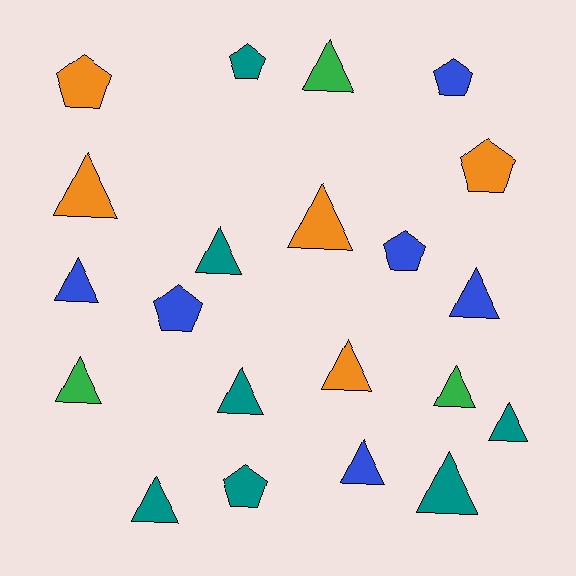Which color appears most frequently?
Teal, with 7 objects.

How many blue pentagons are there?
There are 3 blue pentagons.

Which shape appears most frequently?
Triangle, with 14 objects.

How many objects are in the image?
There are 21 objects.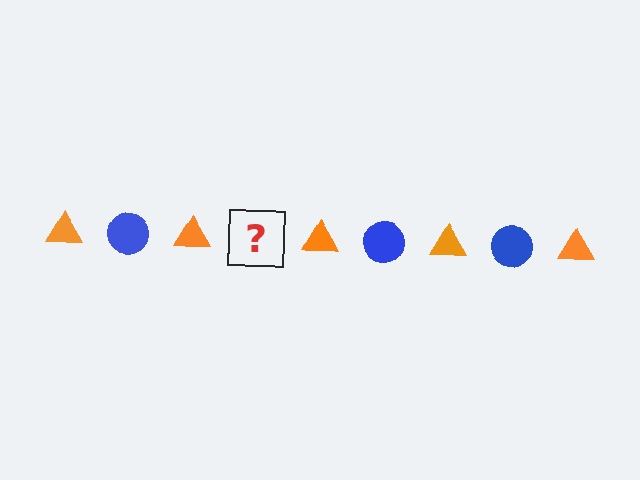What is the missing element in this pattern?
The missing element is a blue circle.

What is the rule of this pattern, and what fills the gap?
The rule is that the pattern alternates between orange triangle and blue circle. The gap should be filled with a blue circle.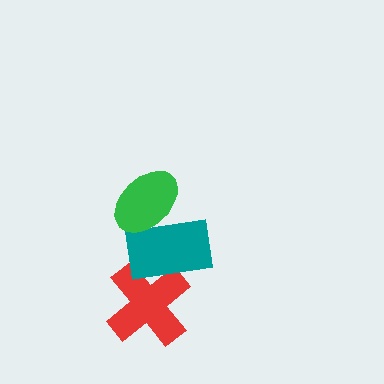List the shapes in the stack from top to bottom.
From top to bottom: the green ellipse, the teal rectangle, the red cross.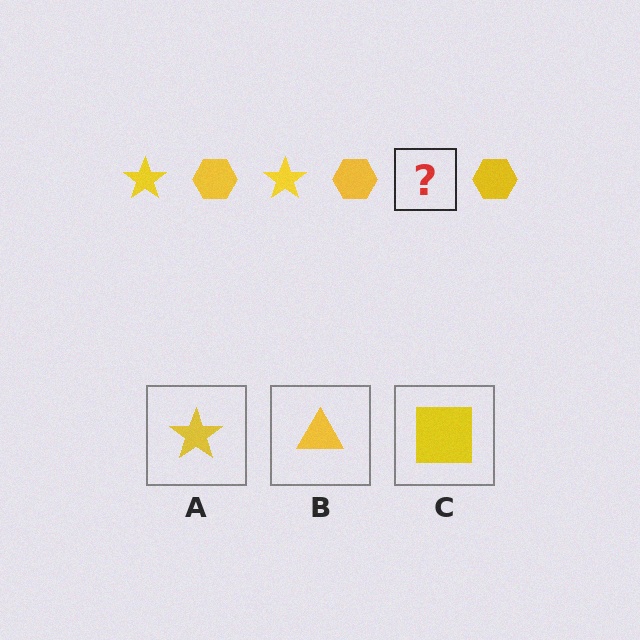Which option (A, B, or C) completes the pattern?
A.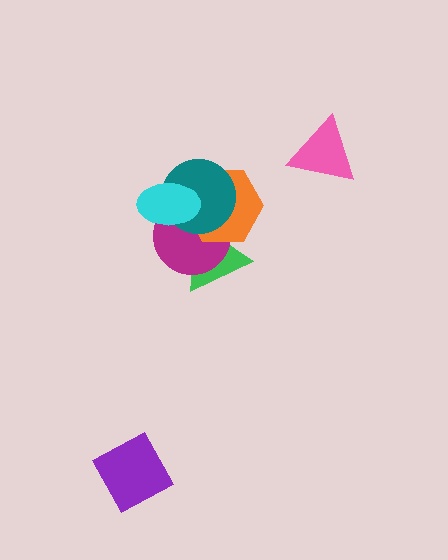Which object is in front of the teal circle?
The cyan ellipse is in front of the teal circle.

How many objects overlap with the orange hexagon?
4 objects overlap with the orange hexagon.